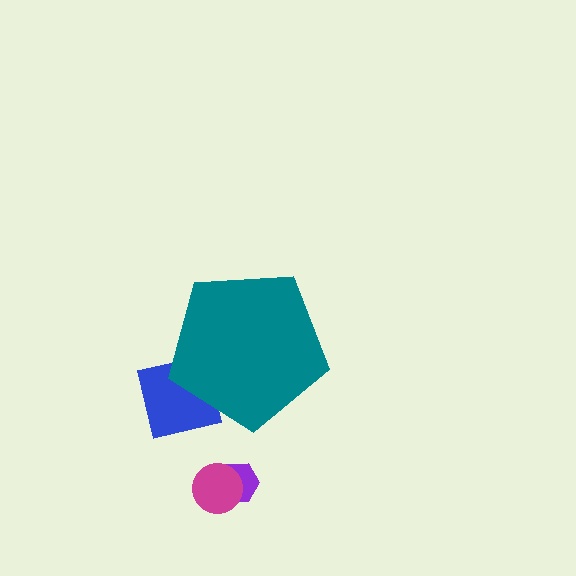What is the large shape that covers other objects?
A teal pentagon.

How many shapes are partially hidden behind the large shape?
1 shape is partially hidden.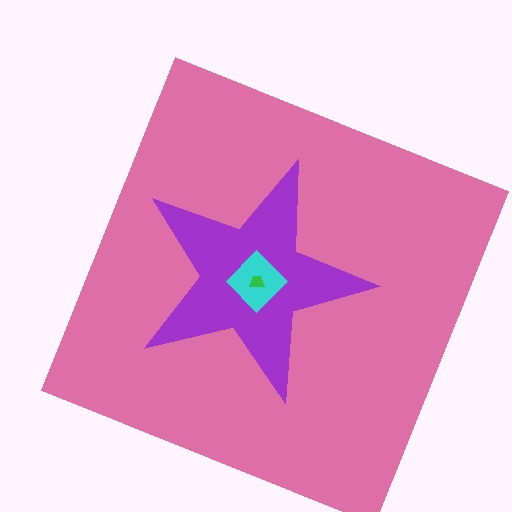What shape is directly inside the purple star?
The cyan diamond.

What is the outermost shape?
The pink square.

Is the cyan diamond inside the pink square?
Yes.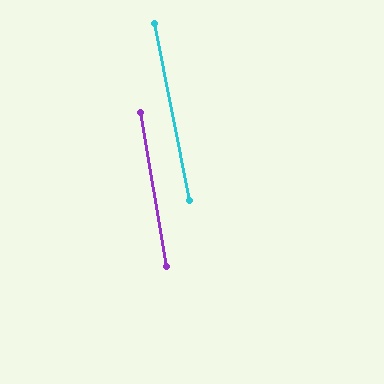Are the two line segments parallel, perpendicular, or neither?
Parallel — their directions differ by only 1.5°.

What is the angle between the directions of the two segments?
Approximately 2 degrees.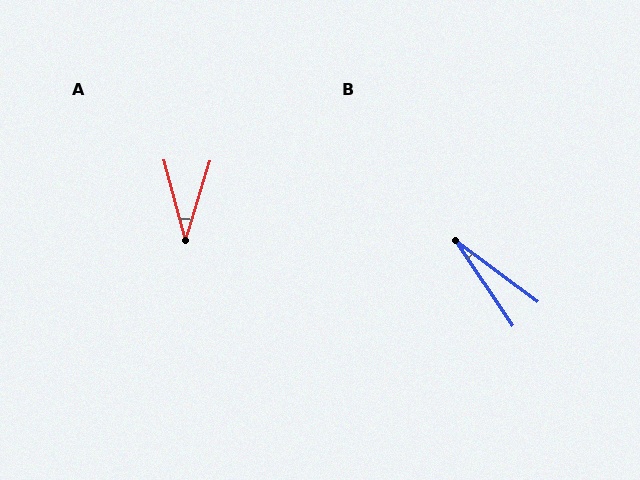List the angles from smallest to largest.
B (19°), A (32°).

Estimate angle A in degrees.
Approximately 32 degrees.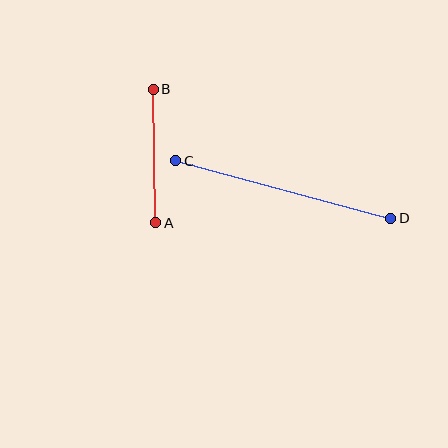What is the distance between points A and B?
The distance is approximately 133 pixels.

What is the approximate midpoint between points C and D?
The midpoint is at approximately (283, 190) pixels.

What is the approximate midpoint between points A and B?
The midpoint is at approximately (155, 156) pixels.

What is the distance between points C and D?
The distance is approximately 223 pixels.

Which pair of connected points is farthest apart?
Points C and D are farthest apart.